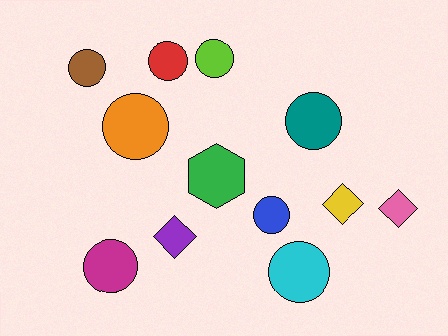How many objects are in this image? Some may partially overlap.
There are 12 objects.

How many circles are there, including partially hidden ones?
There are 8 circles.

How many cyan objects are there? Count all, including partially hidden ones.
There is 1 cyan object.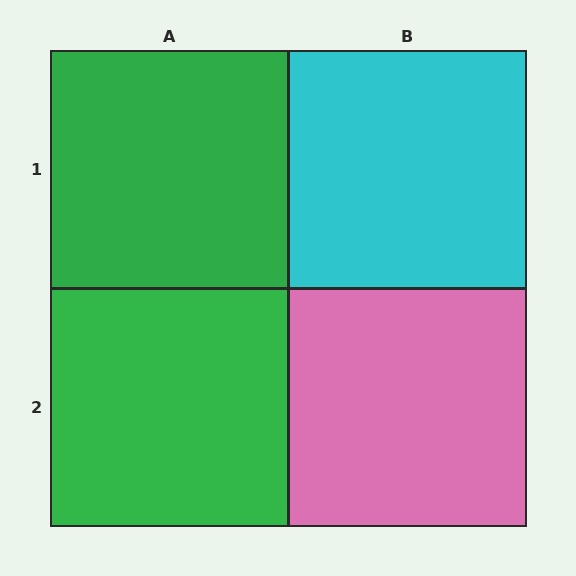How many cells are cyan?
1 cell is cyan.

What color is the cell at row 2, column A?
Green.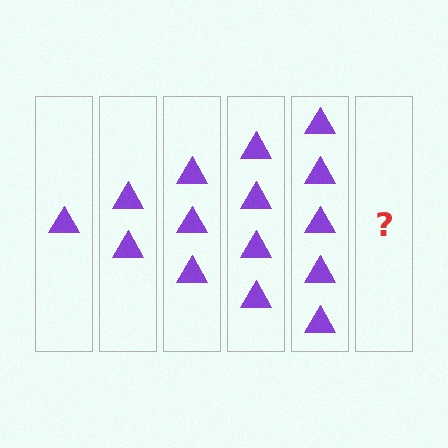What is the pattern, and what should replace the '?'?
The pattern is that each step adds one more triangle. The '?' should be 6 triangles.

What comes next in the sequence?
The next element should be 6 triangles.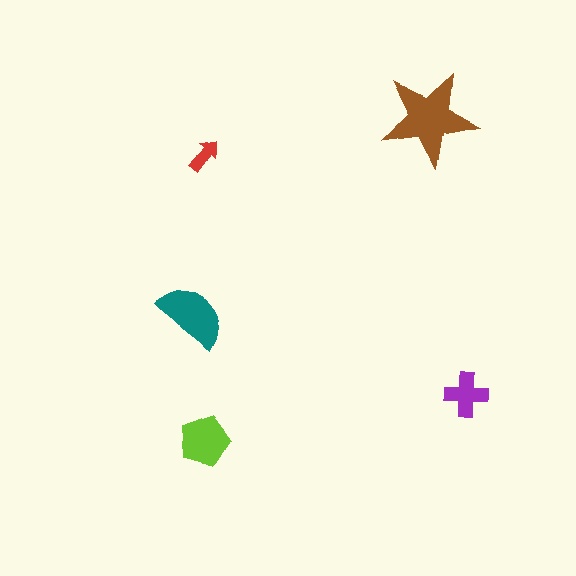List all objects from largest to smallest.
The brown star, the teal semicircle, the lime pentagon, the purple cross, the red arrow.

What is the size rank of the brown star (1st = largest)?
1st.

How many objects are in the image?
There are 5 objects in the image.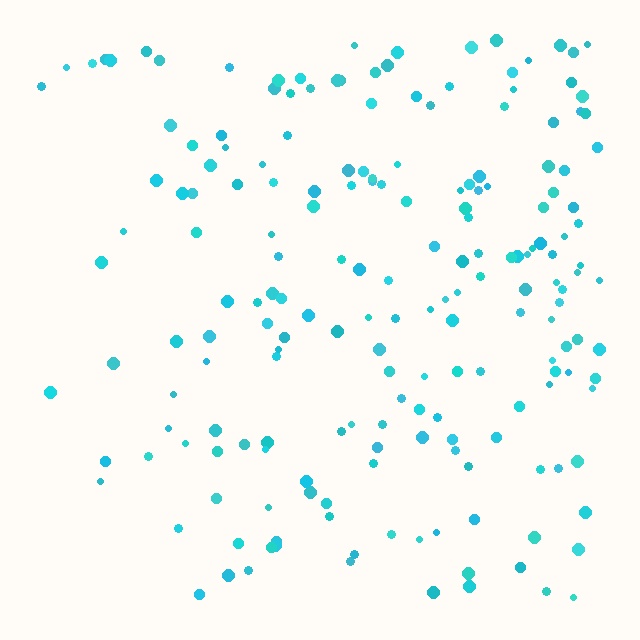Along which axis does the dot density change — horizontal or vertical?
Horizontal.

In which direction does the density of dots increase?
From left to right, with the right side densest.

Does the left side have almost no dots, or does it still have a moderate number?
Still a moderate number, just noticeably fewer than the right.